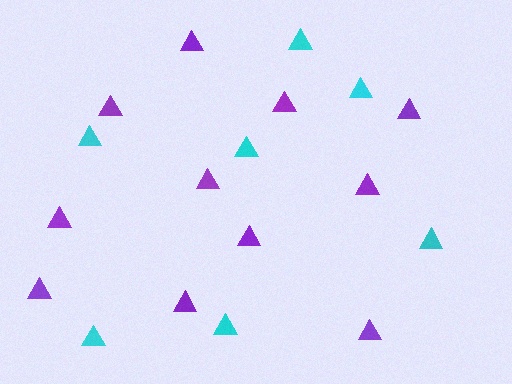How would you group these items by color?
There are 2 groups: one group of purple triangles (11) and one group of cyan triangles (7).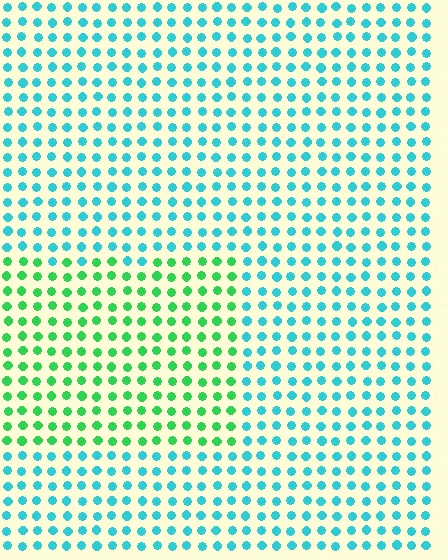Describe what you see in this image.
The image is filled with small cyan elements in a uniform arrangement. A rectangle-shaped region is visible where the elements are tinted to a slightly different hue, forming a subtle color boundary.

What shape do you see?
I see a rectangle.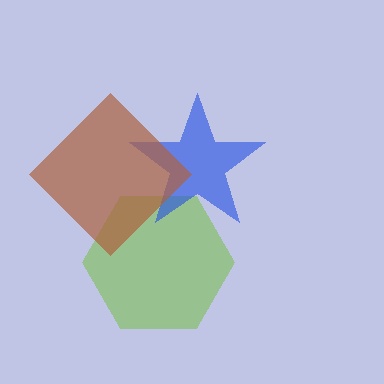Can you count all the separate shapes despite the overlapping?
Yes, there are 3 separate shapes.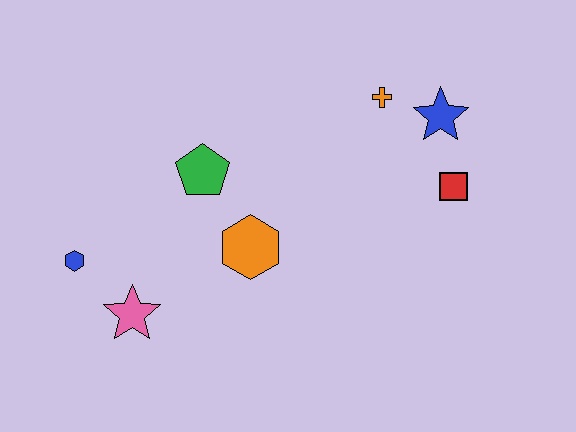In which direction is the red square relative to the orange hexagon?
The red square is to the right of the orange hexagon.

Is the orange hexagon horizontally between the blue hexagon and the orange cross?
Yes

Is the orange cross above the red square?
Yes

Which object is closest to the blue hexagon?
The pink star is closest to the blue hexagon.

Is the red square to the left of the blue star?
No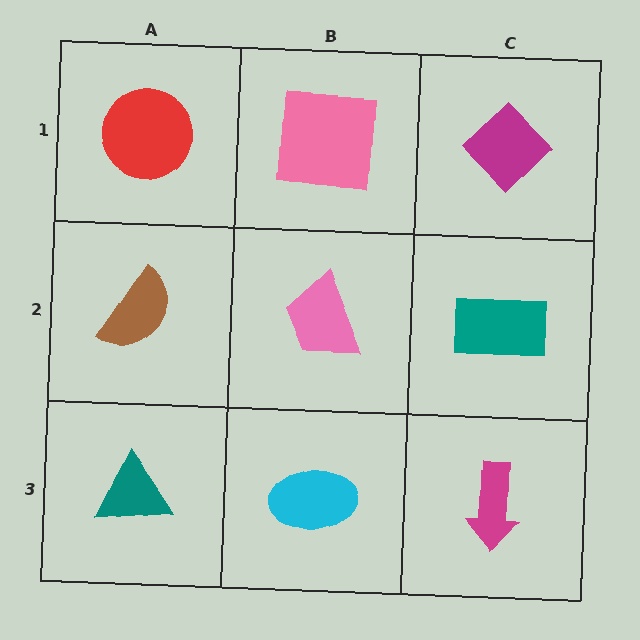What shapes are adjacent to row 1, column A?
A brown semicircle (row 2, column A), a pink square (row 1, column B).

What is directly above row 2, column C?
A magenta diamond.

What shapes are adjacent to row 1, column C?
A teal rectangle (row 2, column C), a pink square (row 1, column B).